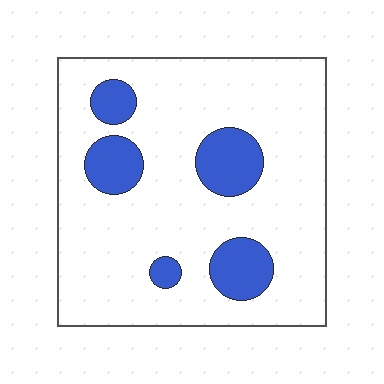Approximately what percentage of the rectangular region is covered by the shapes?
Approximately 15%.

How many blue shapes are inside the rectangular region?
5.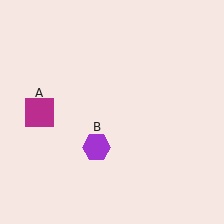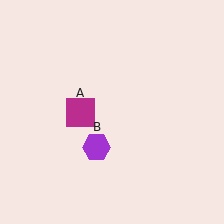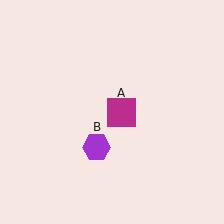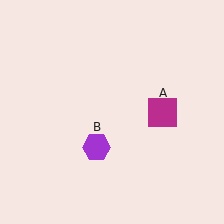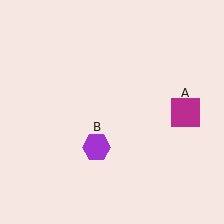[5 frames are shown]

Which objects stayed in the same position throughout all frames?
Purple hexagon (object B) remained stationary.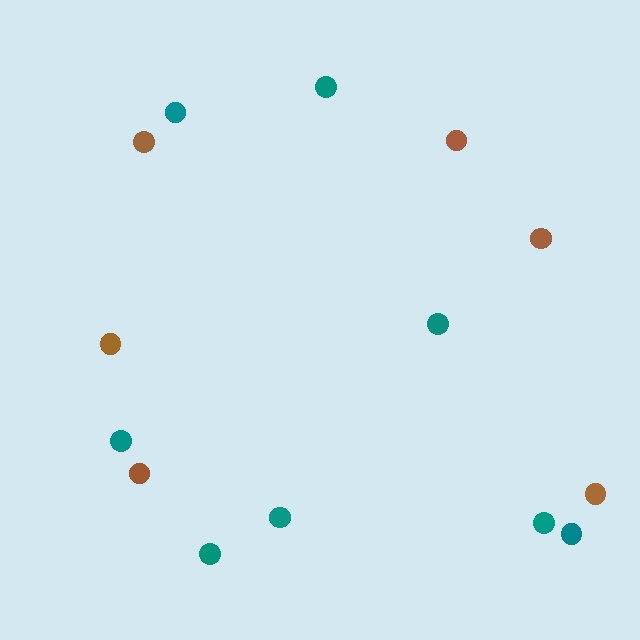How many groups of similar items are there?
There are 2 groups: one group of teal circles (8) and one group of brown circles (6).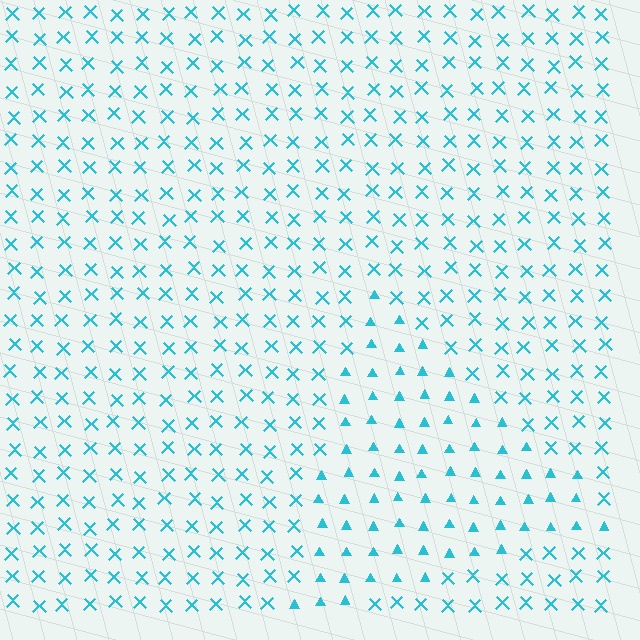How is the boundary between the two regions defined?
The boundary is defined by a change in element shape: triangles inside vs. X marks outside. All elements share the same color and spacing.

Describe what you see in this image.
The image is filled with small cyan elements arranged in a uniform grid. A triangle-shaped region contains triangles, while the surrounding area contains X marks. The boundary is defined purely by the change in element shape.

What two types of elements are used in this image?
The image uses triangles inside the triangle region and X marks outside it.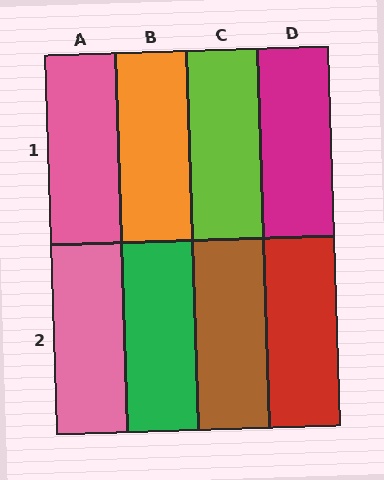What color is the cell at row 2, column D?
Red.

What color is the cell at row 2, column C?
Brown.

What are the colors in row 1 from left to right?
Pink, orange, lime, magenta.